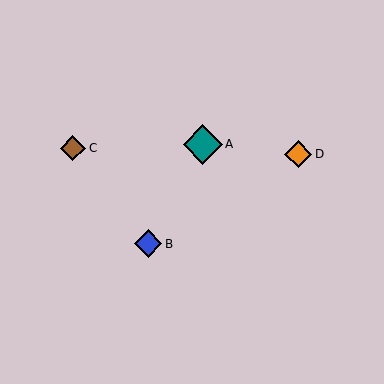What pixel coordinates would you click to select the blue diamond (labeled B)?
Click at (148, 244) to select the blue diamond B.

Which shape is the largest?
The teal diamond (labeled A) is the largest.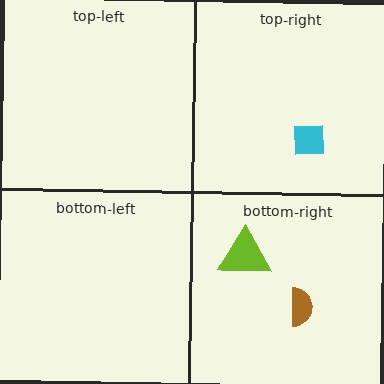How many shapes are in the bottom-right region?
2.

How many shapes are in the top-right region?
1.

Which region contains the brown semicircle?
The bottom-right region.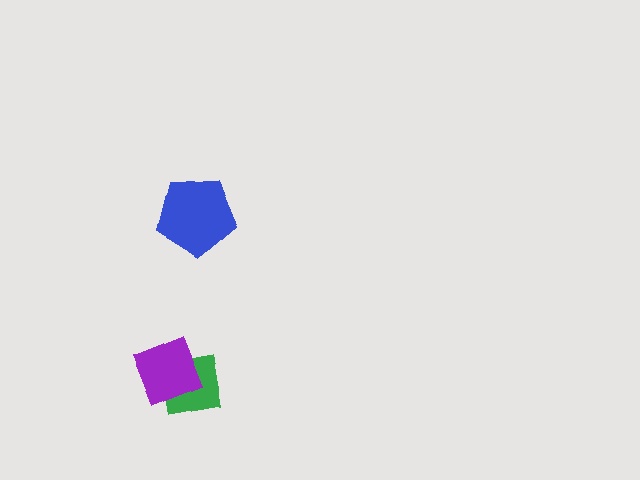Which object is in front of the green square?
The purple diamond is in front of the green square.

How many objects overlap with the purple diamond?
1 object overlaps with the purple diamond.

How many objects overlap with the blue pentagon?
0 objects overlap with the blue pentagon.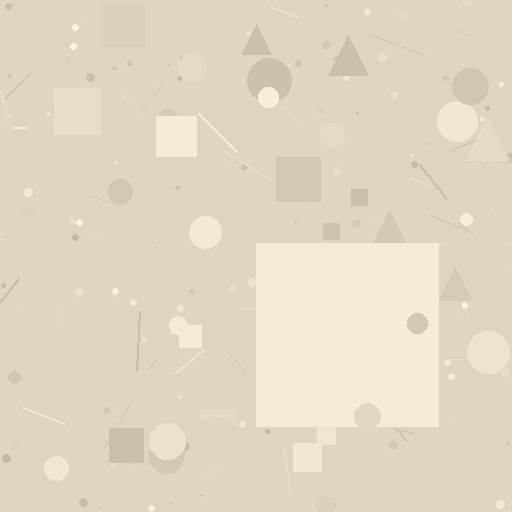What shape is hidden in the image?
A square is hidden in the image.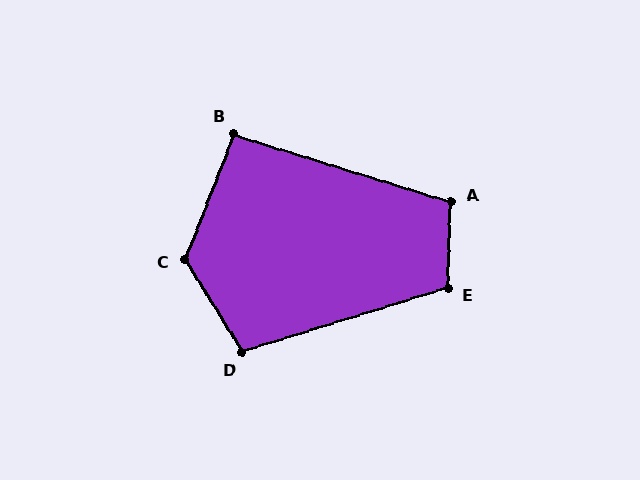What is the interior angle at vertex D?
Approximately 105 degrees (obtuse).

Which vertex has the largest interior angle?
C, at approximately 127 degrees.